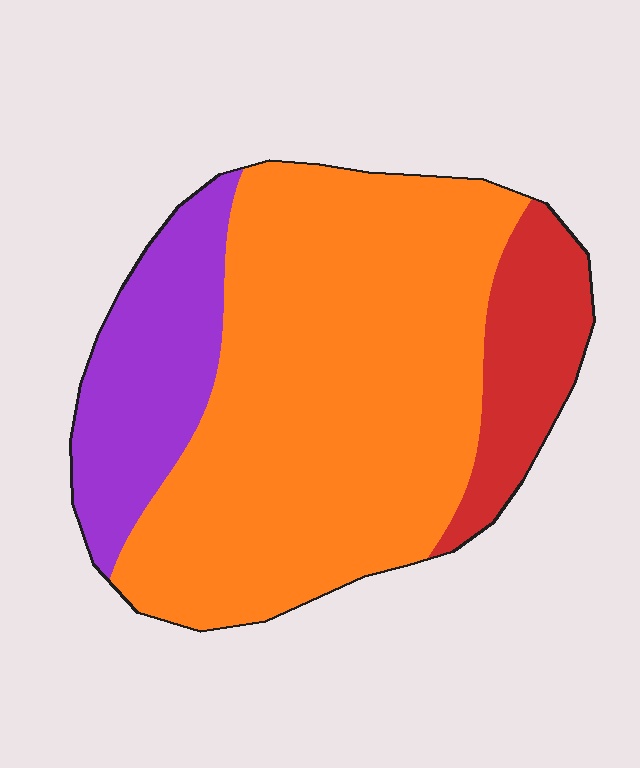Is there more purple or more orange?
Orange.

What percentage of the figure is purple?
Purple covers 19% of the figure.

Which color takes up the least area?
Red, at roughly 15%.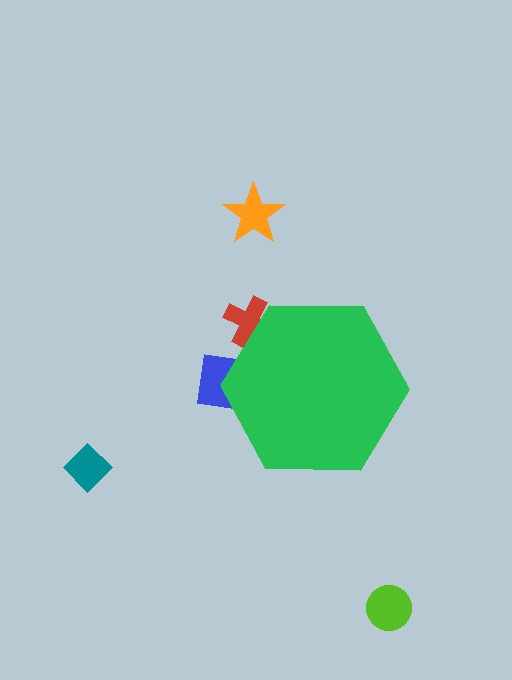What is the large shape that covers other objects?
A green hexagon.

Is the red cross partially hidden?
Yes, the red cross is partially hidden behind the green hexagon.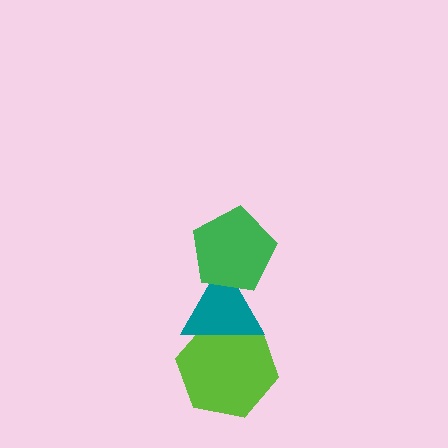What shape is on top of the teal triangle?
The green pentagon is on top of the teal triangle.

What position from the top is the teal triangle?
The teal triangle is 2nd from the top.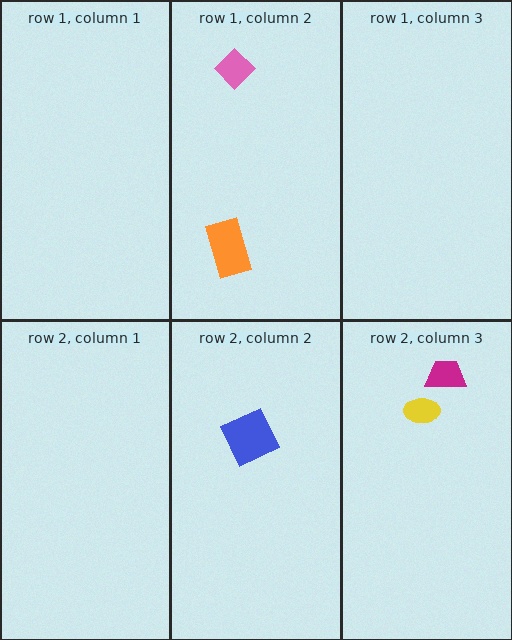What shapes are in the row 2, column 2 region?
The blue square.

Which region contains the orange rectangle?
The row 1, column 2 region.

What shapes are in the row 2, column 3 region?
The magenta trapezoid, the yellow ellipse.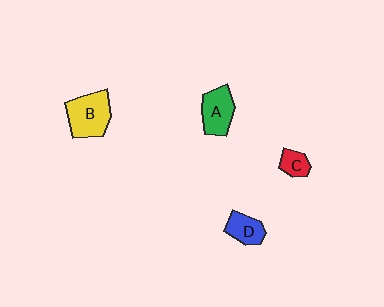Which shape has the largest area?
Shape B (yellow).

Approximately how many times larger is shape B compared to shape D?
Approximately 1.8 times.